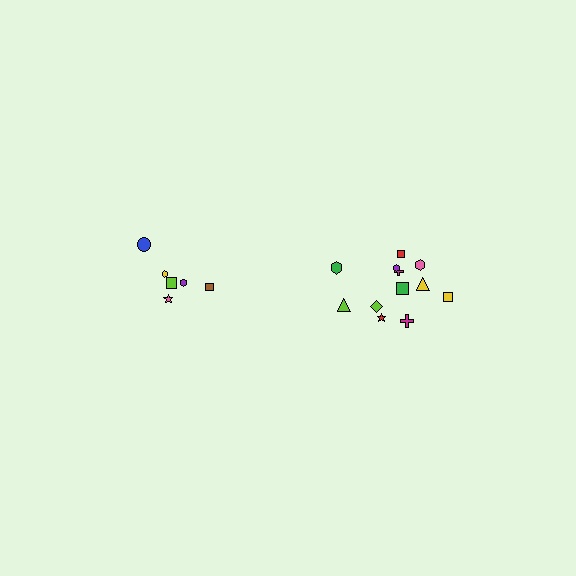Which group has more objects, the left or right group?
The right group.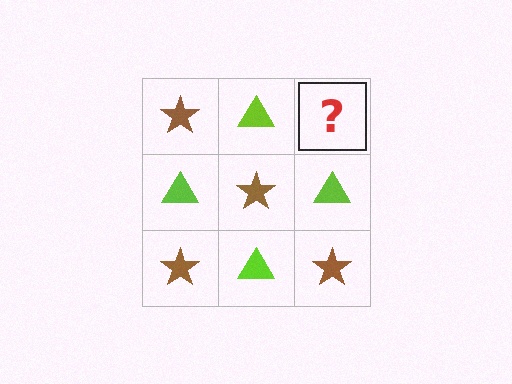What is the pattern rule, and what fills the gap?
The rule is that it alternates brown star and lime triangle in a checkerboard pattern. The gap should be filled with a brown star.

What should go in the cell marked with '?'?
The missing cell should contain a brown star.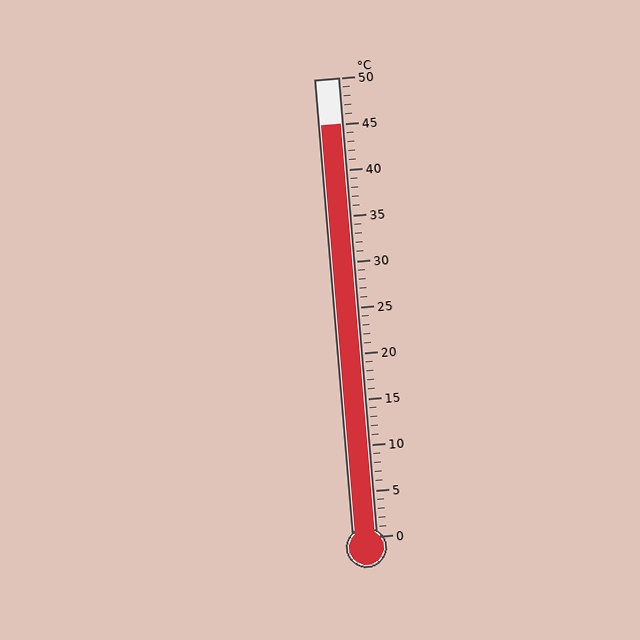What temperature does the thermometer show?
The thermometer shows approximately 45°C.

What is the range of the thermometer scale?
The thermometer scale ranges from 0°C to 50°C.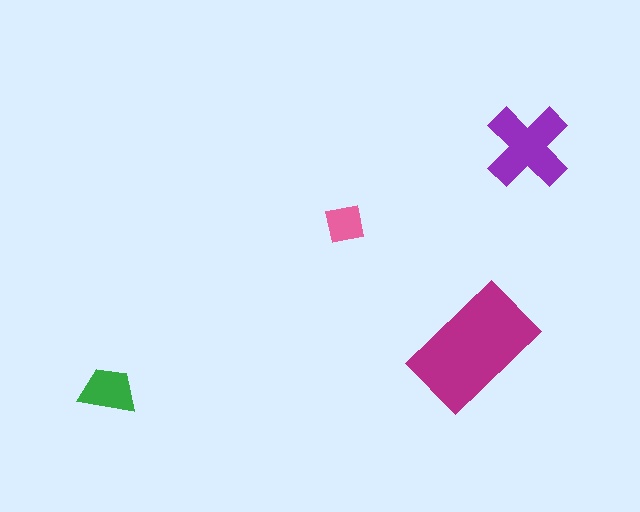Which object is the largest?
The magenta rectangle.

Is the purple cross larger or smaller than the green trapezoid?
Larger.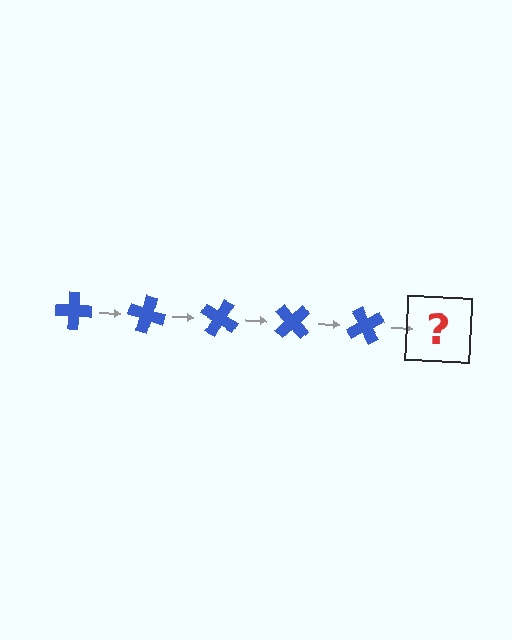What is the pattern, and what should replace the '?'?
The pattern is that the cross rotates 15 degrees each step. The '?' should be a blue cross rotated 75 degrees.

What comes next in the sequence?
The next element should be a blue cross rotated 75 degrees.